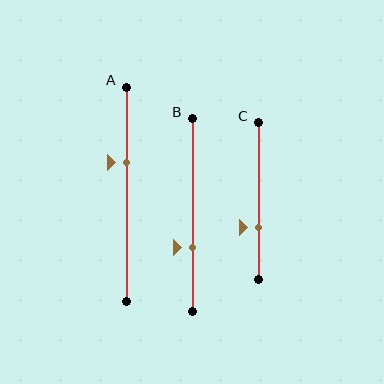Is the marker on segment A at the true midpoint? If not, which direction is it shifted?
No, the marker on segment A is shifted upward by about 15% of the segment length.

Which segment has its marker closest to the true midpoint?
Segment A has its marker closest to the true midpoint.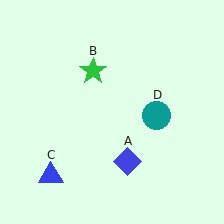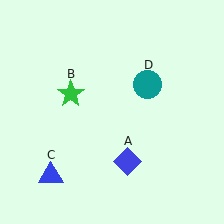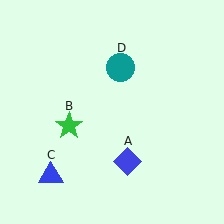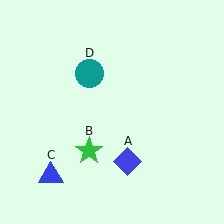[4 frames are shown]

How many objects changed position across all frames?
2 objects changed position: green star (object B), teal circle (object D).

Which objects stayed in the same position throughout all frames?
Blue diamond (object A) and blue triangle (object C) remained stationary.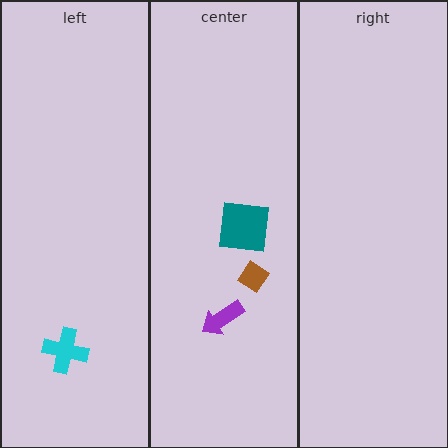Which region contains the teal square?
The center region.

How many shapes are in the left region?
1.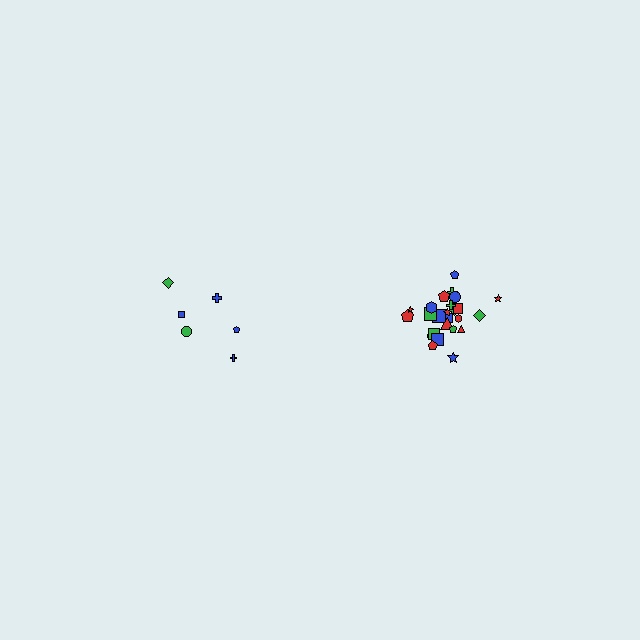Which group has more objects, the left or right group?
The right group.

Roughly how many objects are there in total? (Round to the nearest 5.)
Roughly 30 objects in total.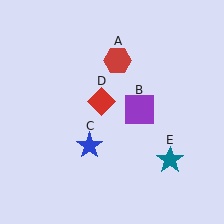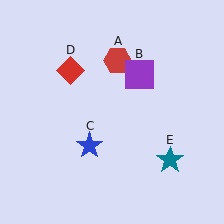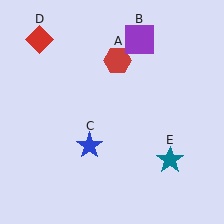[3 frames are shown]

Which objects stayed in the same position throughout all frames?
Red hexagon (object A) and blue star (object C) and teal star (object E) remained stationary.